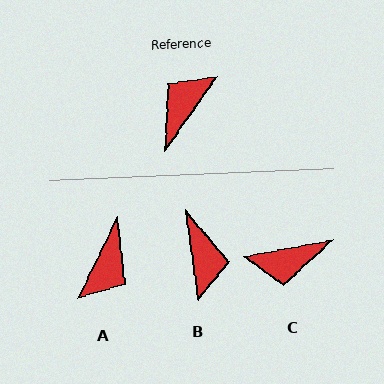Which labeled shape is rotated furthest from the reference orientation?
A, about 171 degrees away.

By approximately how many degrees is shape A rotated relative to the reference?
Approximately 171 degrees clockwise.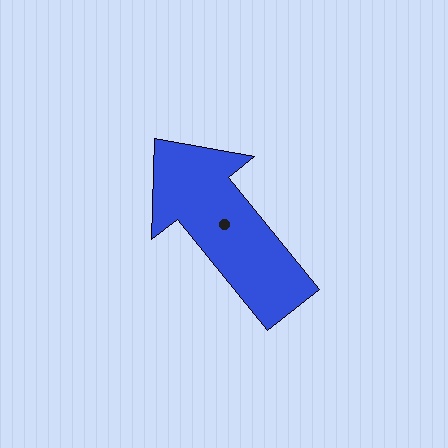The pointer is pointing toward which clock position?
Roughly 11 o'clock.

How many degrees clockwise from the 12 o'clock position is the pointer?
Approximately 321 degrees.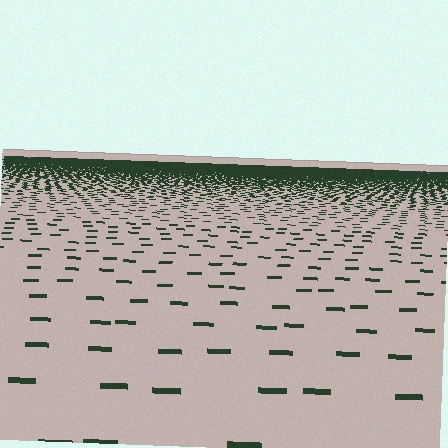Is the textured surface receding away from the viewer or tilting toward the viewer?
The surface is receding away from the viewer. Texture elements get smaller and denser toward the top.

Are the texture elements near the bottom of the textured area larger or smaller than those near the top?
Larger. Near the bottom, elements are closer to the viewer and appear at a bigger on-screen size.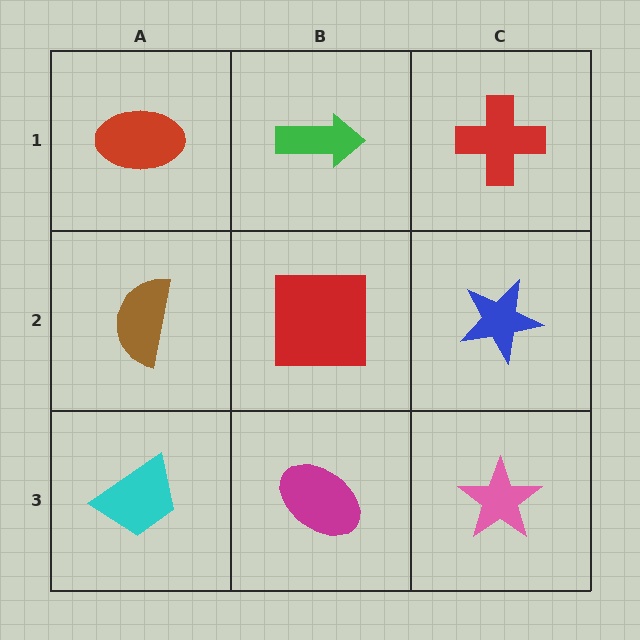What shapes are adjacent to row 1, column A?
A brown semicircle (row 2, column A), a green arrow (row 1, column B).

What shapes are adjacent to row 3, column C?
A blue star (row 2, column C), a magenta ellipse (row 3, column B).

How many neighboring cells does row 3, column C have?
2.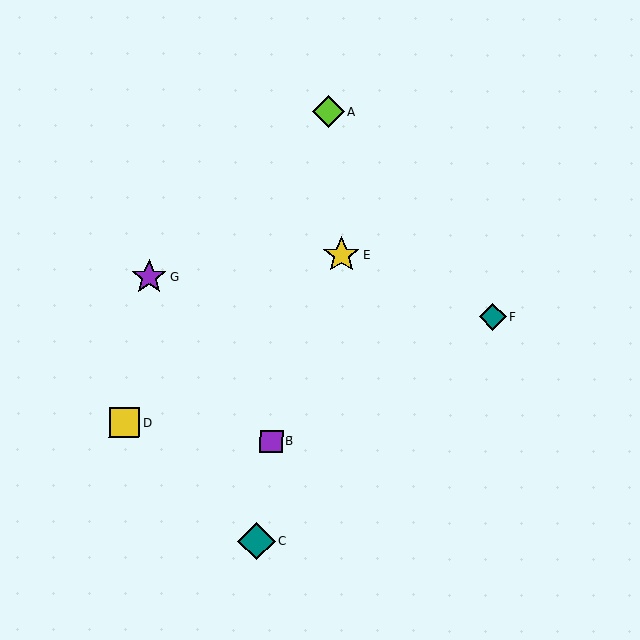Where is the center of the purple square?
The center of the purple square is at (271, 441).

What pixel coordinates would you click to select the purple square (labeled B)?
Click at (271, 441) to select the purple square B.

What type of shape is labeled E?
Shape E is a yellow star.